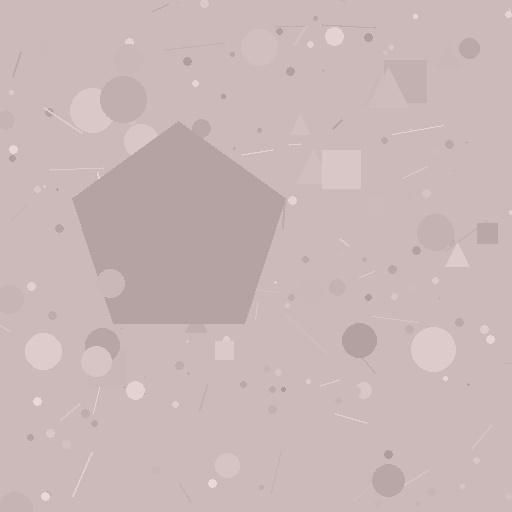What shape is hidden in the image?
A pentagon is hidden in the image.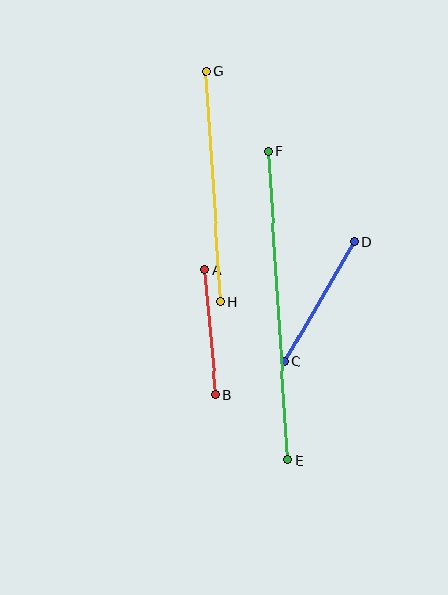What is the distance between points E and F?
The distance is approximately 309 pixels.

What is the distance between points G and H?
The distance is approximately 231 pixels.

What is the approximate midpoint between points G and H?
The midpoint is at approximately (213, 187) pixels.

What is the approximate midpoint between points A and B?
The midpoint is at approximately (210, 332) pixels.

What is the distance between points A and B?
The distance is approximately 126 pixels.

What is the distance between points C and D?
The distance is approximately 139 pixels.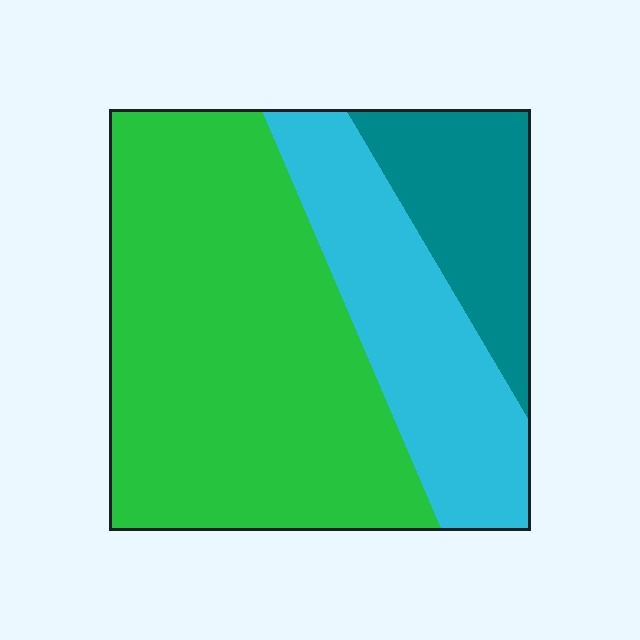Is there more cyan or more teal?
Cyan.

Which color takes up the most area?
Green, at roughly 55%.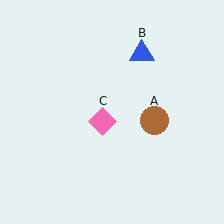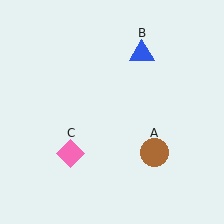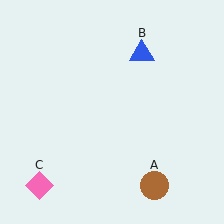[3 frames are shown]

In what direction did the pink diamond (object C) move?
The pink diamond (object C) moved down and to the left.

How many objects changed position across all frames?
2 objects changed position: brown circle (object A), pink diamond (object C).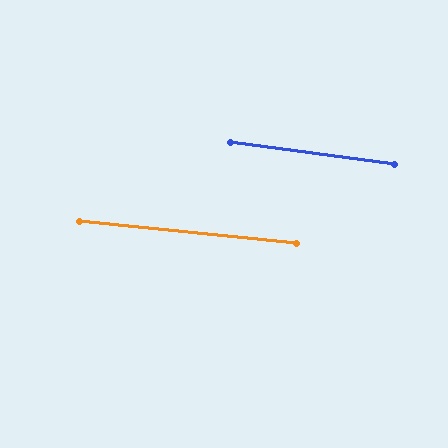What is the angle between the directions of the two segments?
Approximately 2 degrees.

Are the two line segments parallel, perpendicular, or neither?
Parallel — their directions differ by only 1.9°.